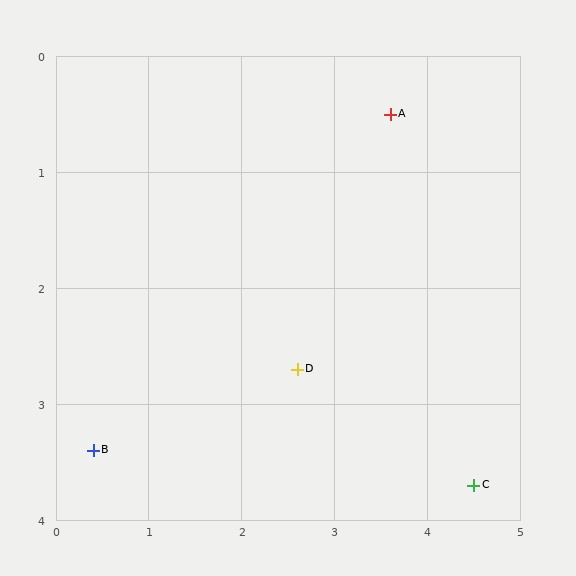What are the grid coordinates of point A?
Point A is at approximately (3.6, 0.5).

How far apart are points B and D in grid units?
Points B and D are about 2.3 grid units apart.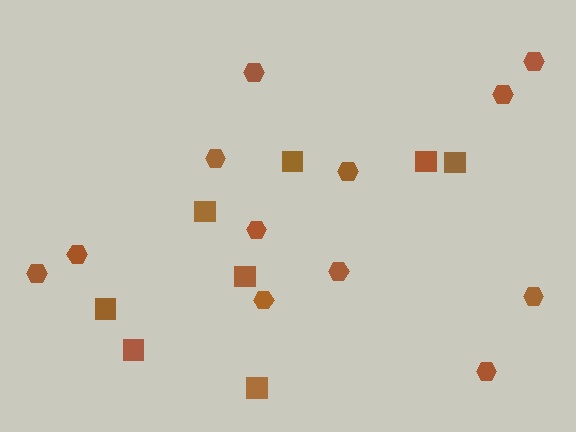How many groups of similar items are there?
There are 2 groups: one group of hexagons (12) and one group of squares (8).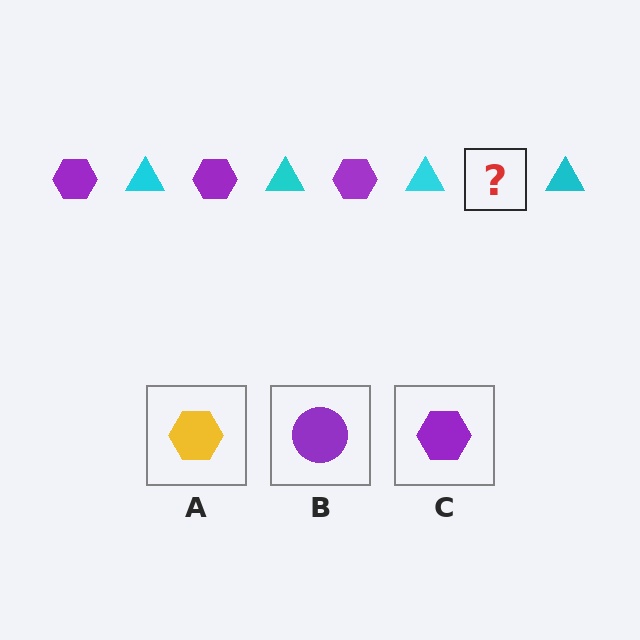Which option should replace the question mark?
Option C.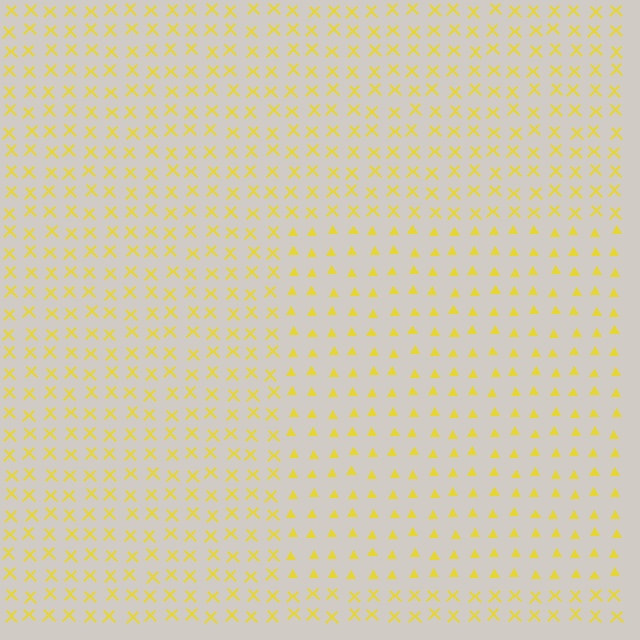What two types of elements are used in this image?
The image uses triangles inside the rectangle region and X marks outside it.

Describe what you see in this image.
The image is filled with small yellow elements arranged in a uniform grid. A rectangle-shaped region contains triangles, while the surrounding area contains X marks. The boundary is defined purely by the change in element shape.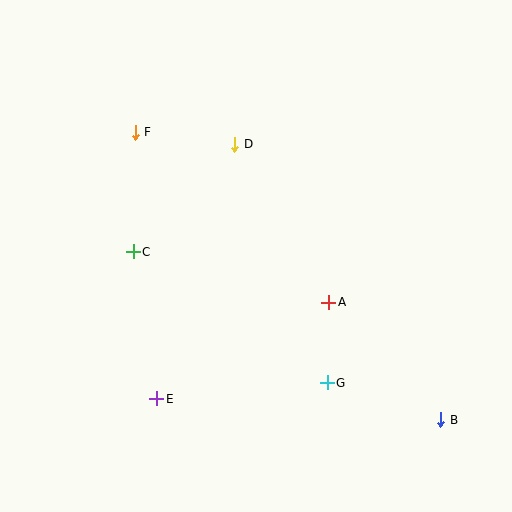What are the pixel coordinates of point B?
Point B is at (441, 420).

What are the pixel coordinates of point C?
Point C is at (133, 252).